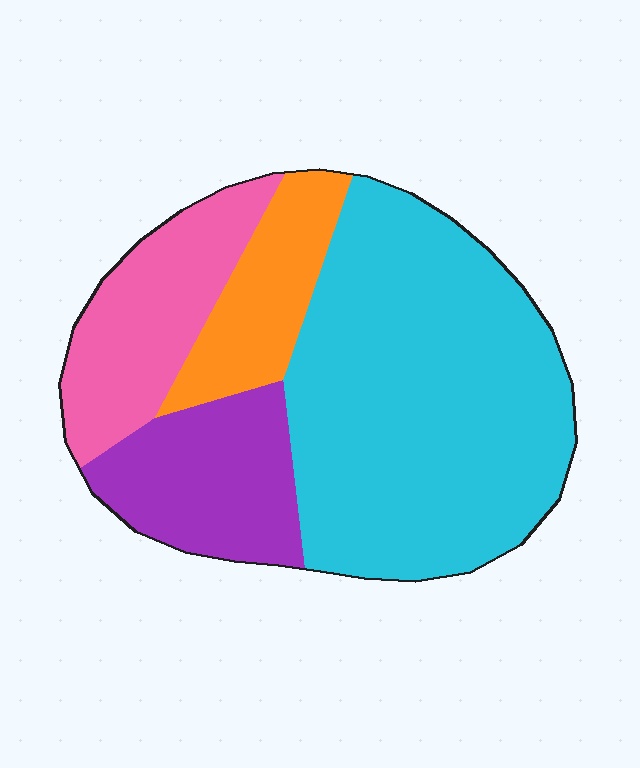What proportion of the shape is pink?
Pink covers around 15% of the shape.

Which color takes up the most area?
Cyan, at roughly 55%.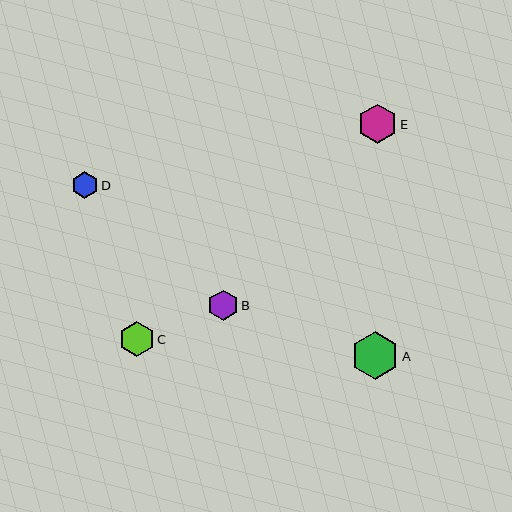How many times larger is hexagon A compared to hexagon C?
Hexagon A is approximately 1.4 times the size of hexagon C.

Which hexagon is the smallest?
Hexagon D is the smallest with a size of approximately 26 pixels.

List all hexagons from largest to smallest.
From largest to smallest: A, E, C, B, D.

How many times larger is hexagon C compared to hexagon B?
Hexagon C is approximately 1.2 times the size of hexagon B.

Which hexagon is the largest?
Hexagon A is the largest with a size of approximately 48 pixels.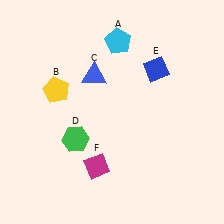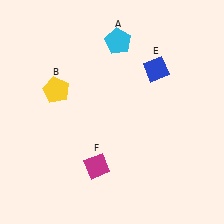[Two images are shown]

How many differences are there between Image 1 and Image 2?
There are 2 differences between the two images.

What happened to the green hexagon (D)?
The green hexagon (D) was removed in Image 2. It was in the bottom-left area of Image 1.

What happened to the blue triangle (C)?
The blue triangle (C) was removed in Image 2. It was in the top-left area of Image 1.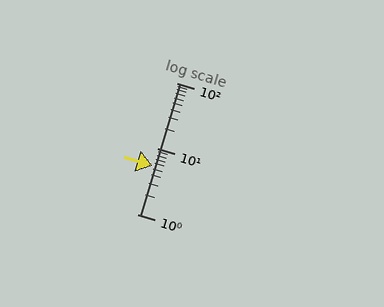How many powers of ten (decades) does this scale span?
The scale spans 2 decades, from 1 to 100.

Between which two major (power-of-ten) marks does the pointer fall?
The pointer is between 1 and 10.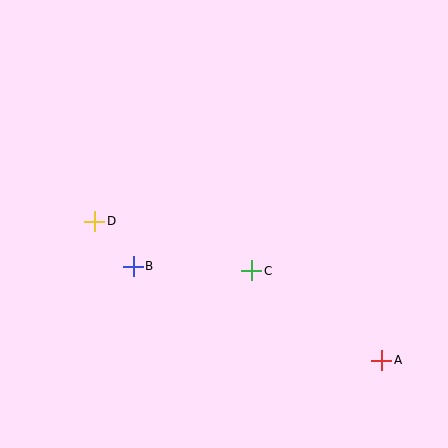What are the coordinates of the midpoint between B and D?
The midpoint between B and D is at (114, 244).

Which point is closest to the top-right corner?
Point C is closest to the top-right corner.